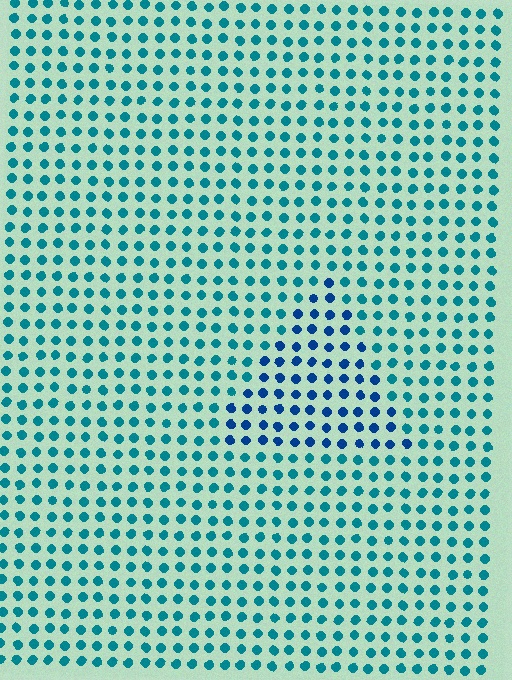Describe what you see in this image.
The image is filled with small teal elements in a uniform arrangement. A triangle-shaped region is visible where the elements are tinted to a slightly different hue, forming a subtle color boundary.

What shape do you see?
I see a triangle.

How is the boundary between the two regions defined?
The boundary is defined purely by a slight shift in hue (about 30 degrees). Spacing, size, and orientation are identical on both sides.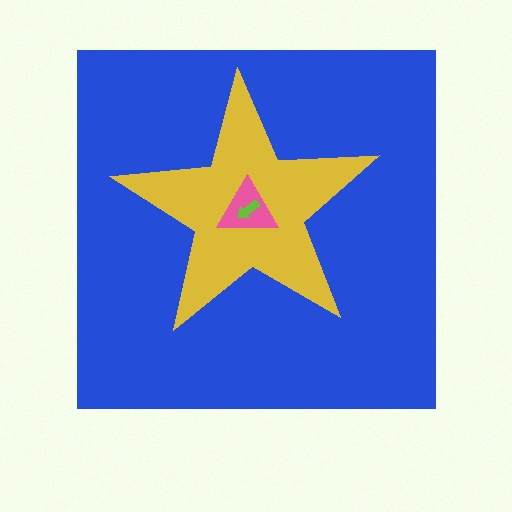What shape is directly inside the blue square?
The yellow star.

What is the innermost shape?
The lime arrow.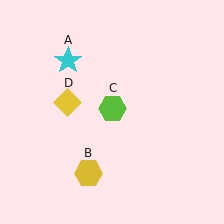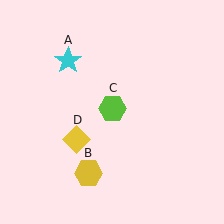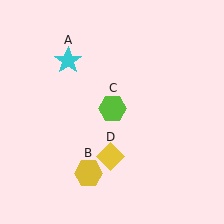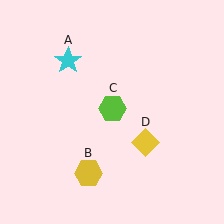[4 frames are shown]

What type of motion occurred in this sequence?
The yellow diamond (object D) rotated counterclockwise around the center of the scene.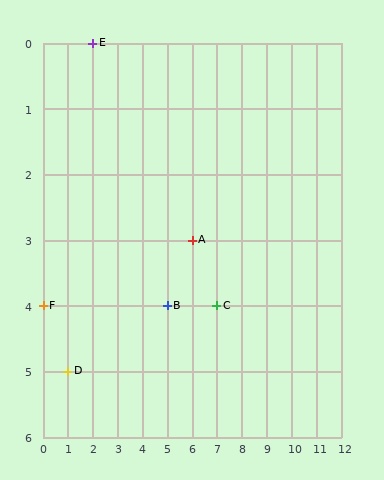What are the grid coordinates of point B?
Point B is at grid coordinates (5, 4).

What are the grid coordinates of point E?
Point E is at grid coordinates (2, 0).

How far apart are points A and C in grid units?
Points A and C are 1 column and 1 row apart (about 1.4 grid units diagonally).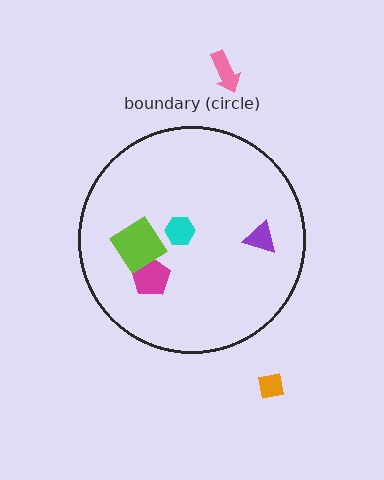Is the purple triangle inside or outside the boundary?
Inside.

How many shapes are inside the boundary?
4 inside, 2 outside.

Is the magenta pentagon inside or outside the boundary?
Inside.